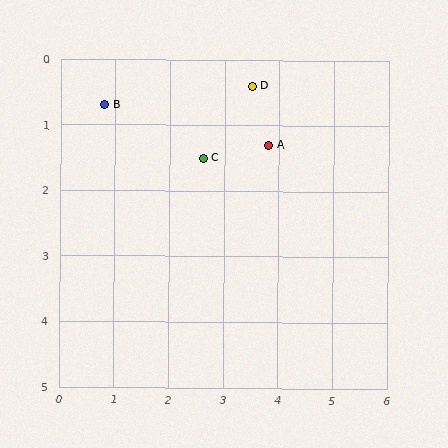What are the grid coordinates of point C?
Point C is at approximately (2.6, 1.5).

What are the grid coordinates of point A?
Point A is at approximately (3.8, 1.3).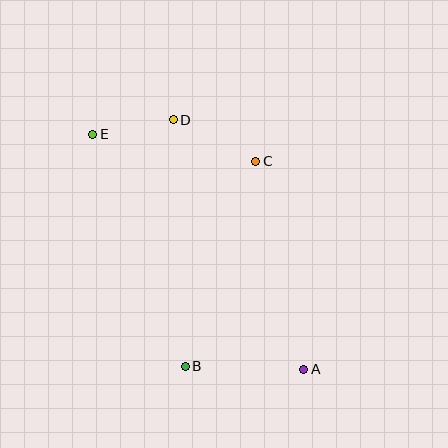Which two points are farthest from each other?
Points A and E are farthest from each other.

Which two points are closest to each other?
Points D and E are closest to each other.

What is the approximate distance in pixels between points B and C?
The distance between B and C is approximately 217 pixels.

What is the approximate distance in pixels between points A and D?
The distance between A and D is approximately 282 pixels.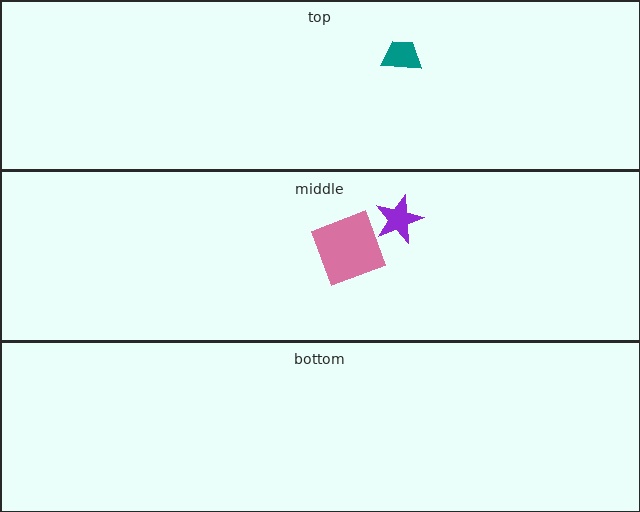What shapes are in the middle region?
The purple star, the pink square.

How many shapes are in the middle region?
2.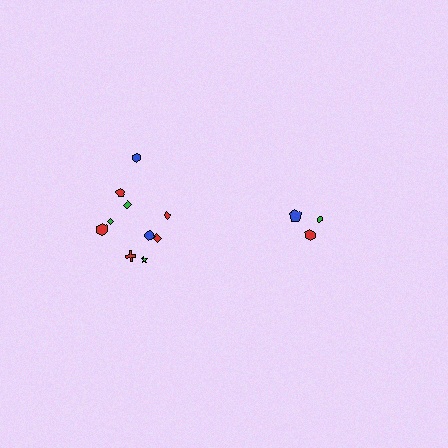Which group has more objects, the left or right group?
The left group.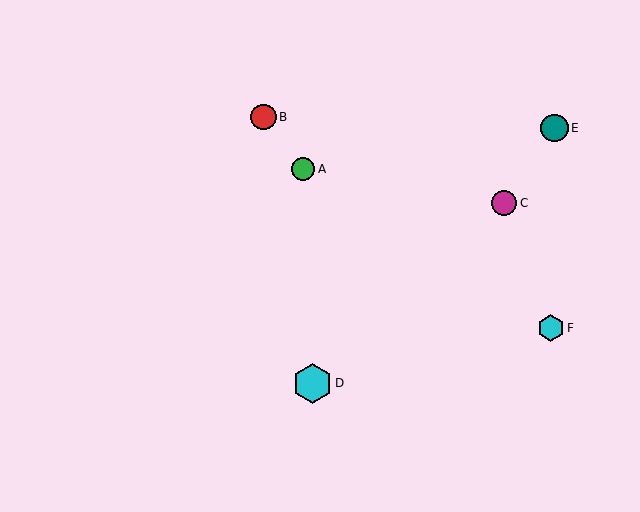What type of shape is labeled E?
Shape E is a teal circle.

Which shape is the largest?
The cyan hexagon (labeled D) is the largest.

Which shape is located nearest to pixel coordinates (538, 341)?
The cyan hexagon (labeled F) at (551, 328) is nearest to that location.